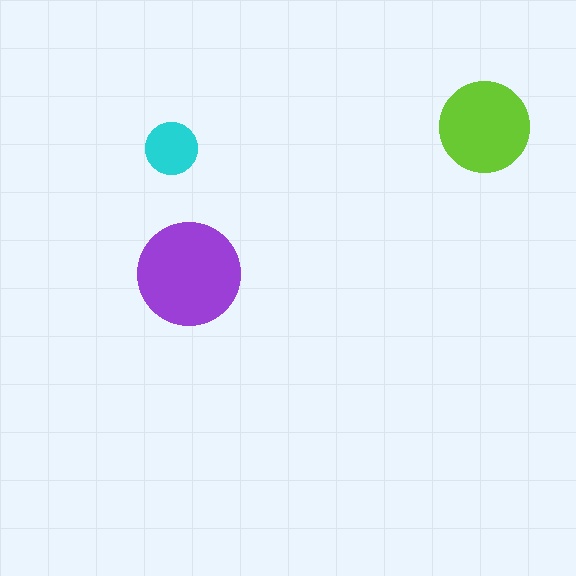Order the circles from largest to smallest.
the purple one, the lime one, the cyan one.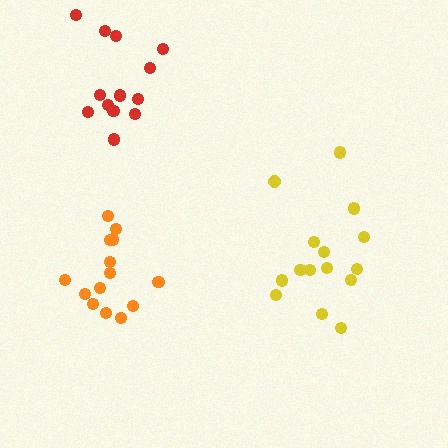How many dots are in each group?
Group 1: 14 dots, Group 2: 15 dots, Group 3: 13 dots (42 total).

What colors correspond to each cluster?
The clusters are colored: orange, yellow, red.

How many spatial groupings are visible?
There are 3 spatial groupings.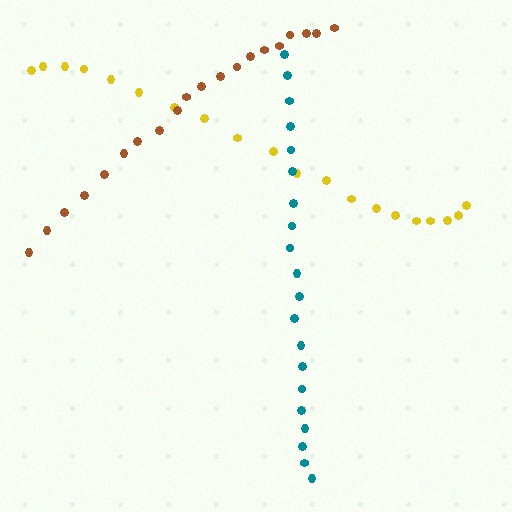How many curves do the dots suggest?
There are 3 distinct paths.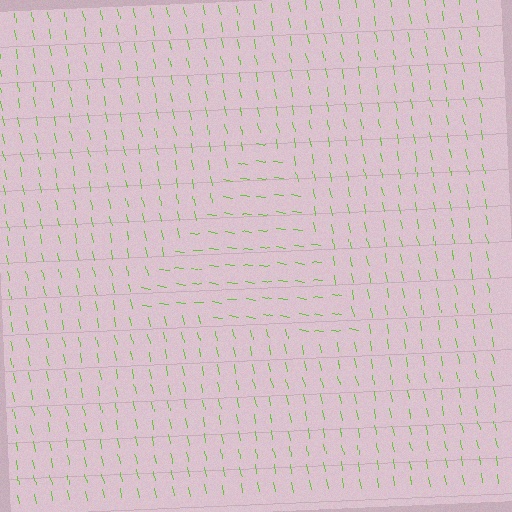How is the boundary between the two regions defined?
The boundary is defined purely by a change in line orientation (approximately 71 degrees difference). All lines are the same color and thickness.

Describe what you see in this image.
The image is filled with small lime line segments. A triangle region in the image has lines oriented differently from the surrounding lines, creating a visible texture boundary.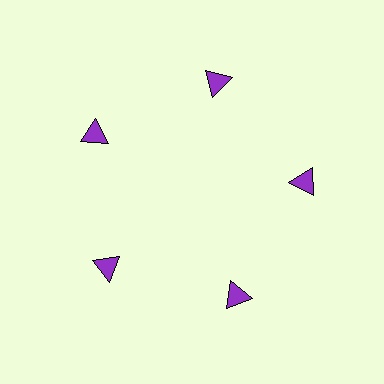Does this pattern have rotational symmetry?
Yes, this pattern has 5-fold rotational symmetry. It looks the same after rotating 72 degrees around the center.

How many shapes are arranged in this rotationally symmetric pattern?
There are 5 shapes, arranged in 5 groups of 1.